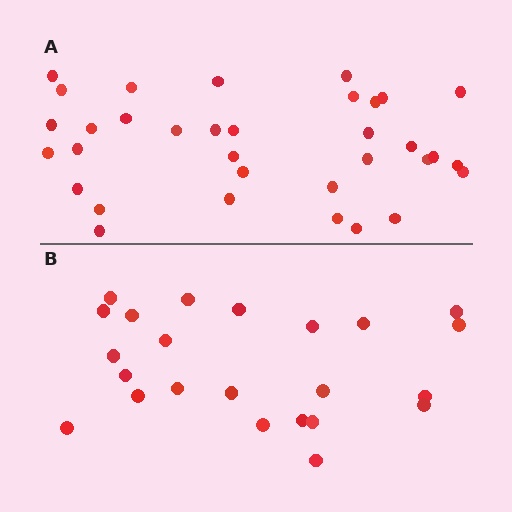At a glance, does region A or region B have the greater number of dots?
Region A (the top region) has more dots.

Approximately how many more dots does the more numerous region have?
Region A has roughly 12 or so more dots than region B.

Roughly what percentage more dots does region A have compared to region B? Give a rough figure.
About 50% more.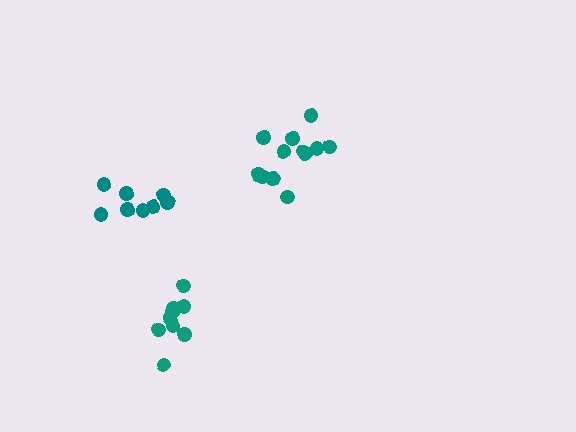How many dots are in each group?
Group 1: 12 dots, Group 2: 9 dots, Group 3: 8 dots (29 total).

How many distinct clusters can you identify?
There are 3 distinct clusters.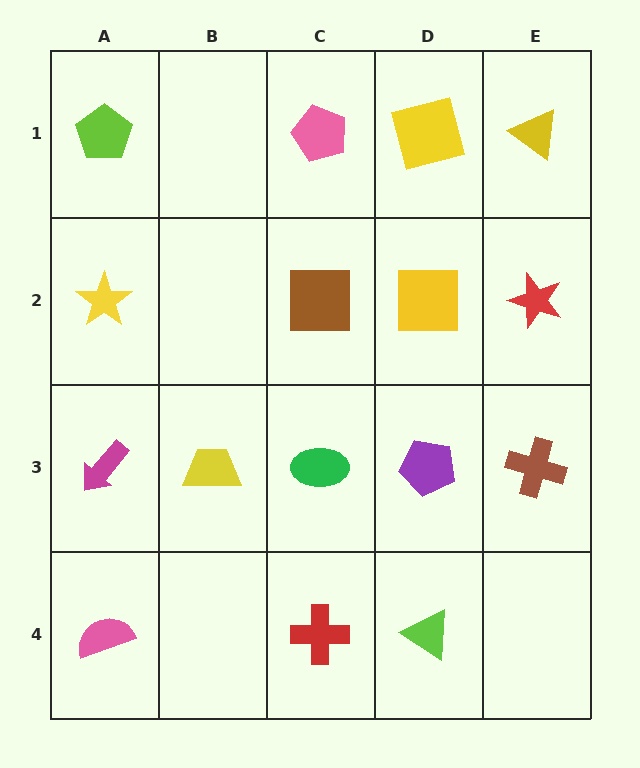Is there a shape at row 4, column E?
No, that cell is empty.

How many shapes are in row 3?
5 shapes.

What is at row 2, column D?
A yellow square.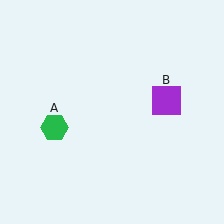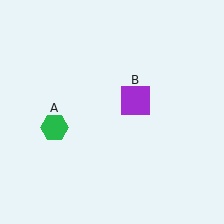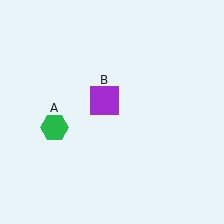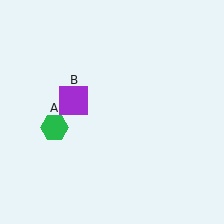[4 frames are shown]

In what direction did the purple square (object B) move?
The purple square (object B) moved left.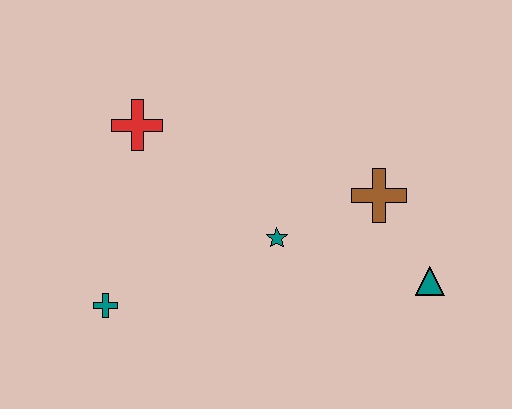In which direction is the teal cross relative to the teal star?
The teal cross is to the left of the teal star.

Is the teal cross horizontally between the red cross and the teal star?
No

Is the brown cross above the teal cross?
Yes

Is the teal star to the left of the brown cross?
Yes